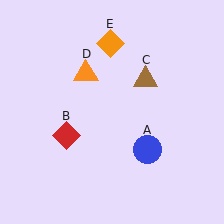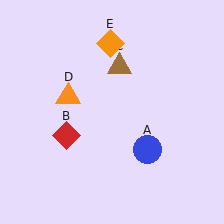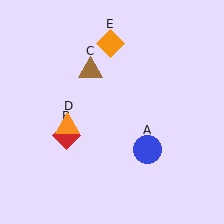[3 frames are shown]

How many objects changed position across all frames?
2 objects changed position: brown triangle (object C), orange triangle (object D).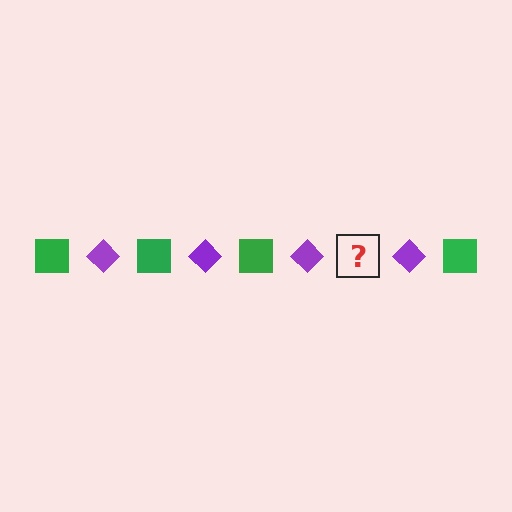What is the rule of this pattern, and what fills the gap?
The rule is that the pattern alternates between green square and purple diamond. The gap should be filled with a green square.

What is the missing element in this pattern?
The missing element is a green square.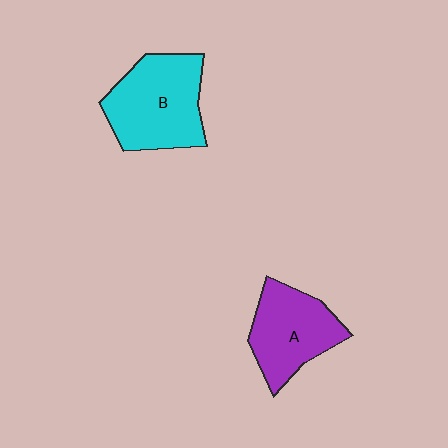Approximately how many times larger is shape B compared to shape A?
Approximately 1.2 times.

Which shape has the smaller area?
Shape A (purple).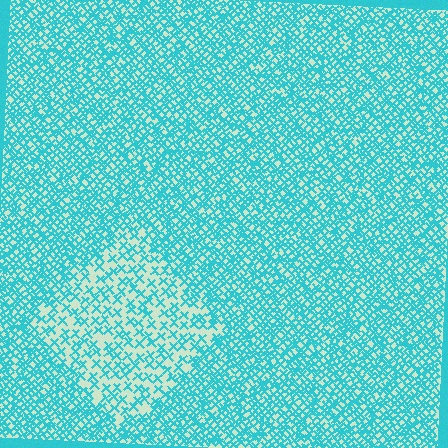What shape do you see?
I see a diamond.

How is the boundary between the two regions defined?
The boundary is defined by a change in element density (approximately 2.1x ratio). All elements are the same color, size, and shape.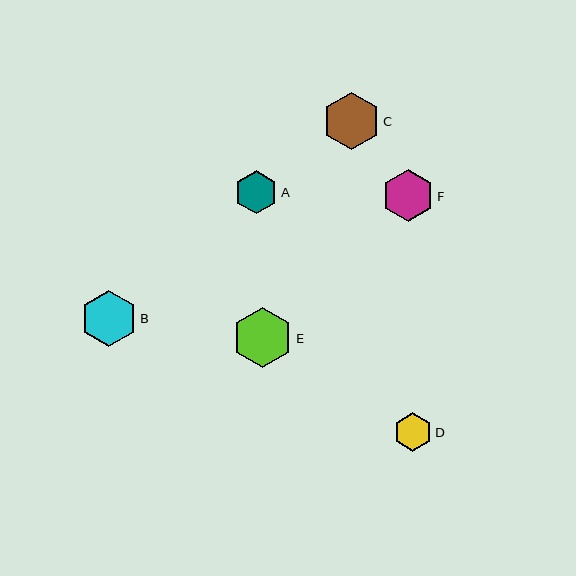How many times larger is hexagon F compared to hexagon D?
Hexagon F is approximately 1.3 times the size of hexagon D.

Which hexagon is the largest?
Hexagon E is the largest with a size of approximately 60 pixels.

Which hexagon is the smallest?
Hexagon D is the smallest with a size of approximately 39 pixels.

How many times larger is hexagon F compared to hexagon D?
Hexagon F is approximately 1.3 times the size of hexagon D.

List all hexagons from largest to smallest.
From largest to smallest: E, C, B, F, A, D.